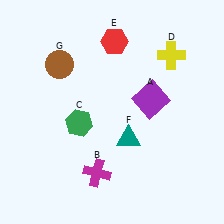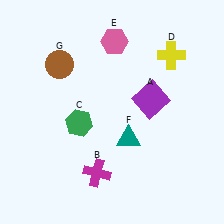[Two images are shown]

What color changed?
The hexagon (E) changed from red in Image 1 to pink in Image 2.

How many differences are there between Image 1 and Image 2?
There is 1 difference between the two images.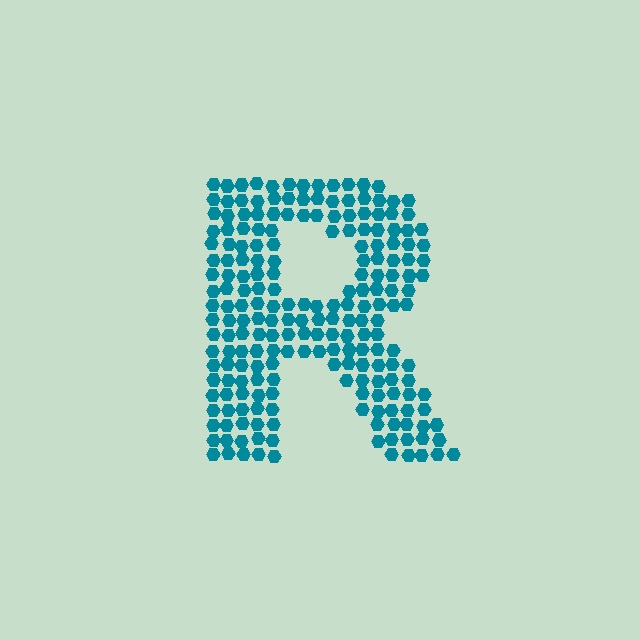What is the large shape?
The large shape is the letter R.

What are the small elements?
The small elements are hexagons.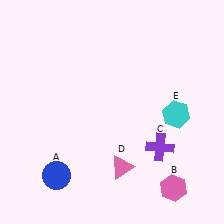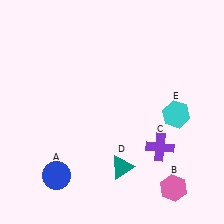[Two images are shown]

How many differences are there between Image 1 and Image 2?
There is 1 difference between the two images.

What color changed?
The triangle (D) changed from pink in Image 1 to teal in Image 2.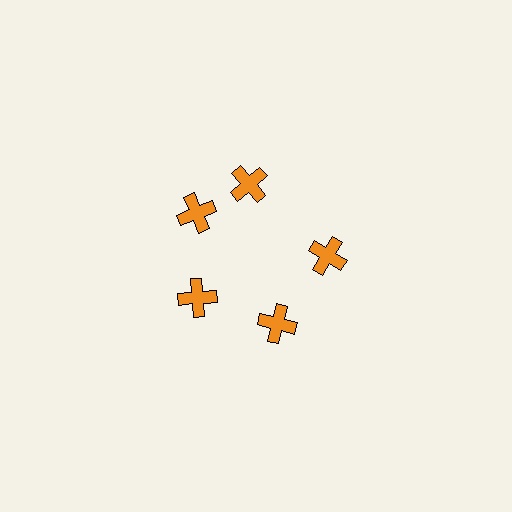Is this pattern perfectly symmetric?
No. The 5 orange crosses are arranged in a ring, but one element near the 1 o'clock position is rotated out of alignment along the ring, breaking the 5-fold rotational symmetry.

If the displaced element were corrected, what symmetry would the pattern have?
It would have 5-fold rotational symmetry — the pattern would map onto itself every 72 degrees.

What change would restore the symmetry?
The symmetry would be restored by rotating it back into even spacing with its neighbors so that all 5 crosses sit at equal angles and equal distance from the center.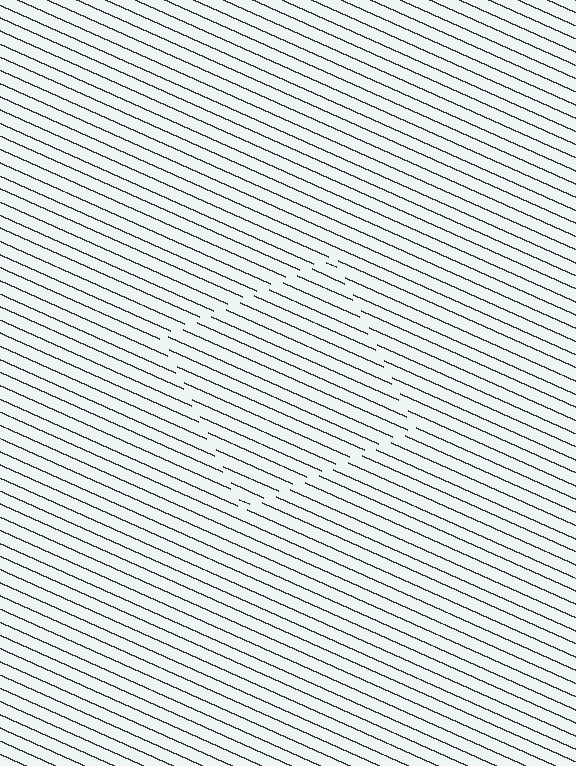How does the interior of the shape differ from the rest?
The interior of the shape contains the same grating, shifted by half a period — the contour is defined by the phase discontinuity where line-ends from the inner and outer gratings abut.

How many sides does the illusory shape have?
4 sides — the line-ends trace a square.